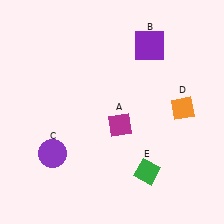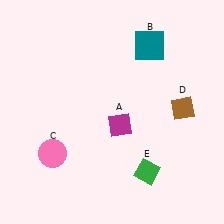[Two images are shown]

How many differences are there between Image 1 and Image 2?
There are 3 differences between the two images.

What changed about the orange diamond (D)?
In Image 1, D is orange. In Image 2, it changed to brown.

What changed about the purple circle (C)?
In Image 1, C is purple. In Image 2, it changed to pink.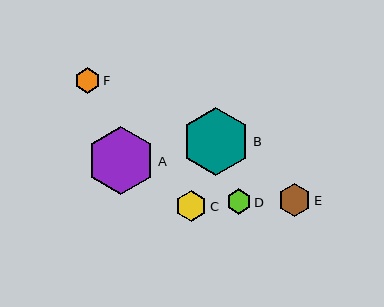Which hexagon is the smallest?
Hexagon D is the smallest with a size of approximately 25 pixels.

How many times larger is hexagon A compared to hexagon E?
Hexagon A is approximately 2.1 times the size of hexagon E.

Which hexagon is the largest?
Hexagon A is the largest with a size of approximately 68 pixels.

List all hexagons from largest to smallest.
From largest to smallest: A, B, E, C, F, D.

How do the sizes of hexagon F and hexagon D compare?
Hexagon F and hexagon D are approximately the same size.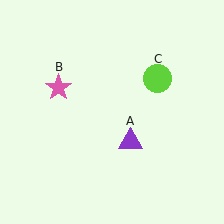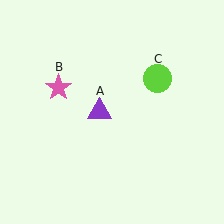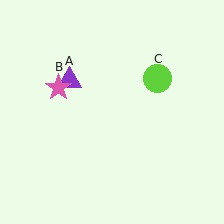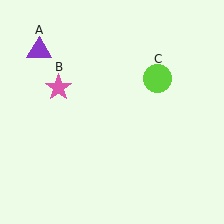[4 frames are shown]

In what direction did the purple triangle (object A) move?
The purple triangle (object A) moved up and to the left.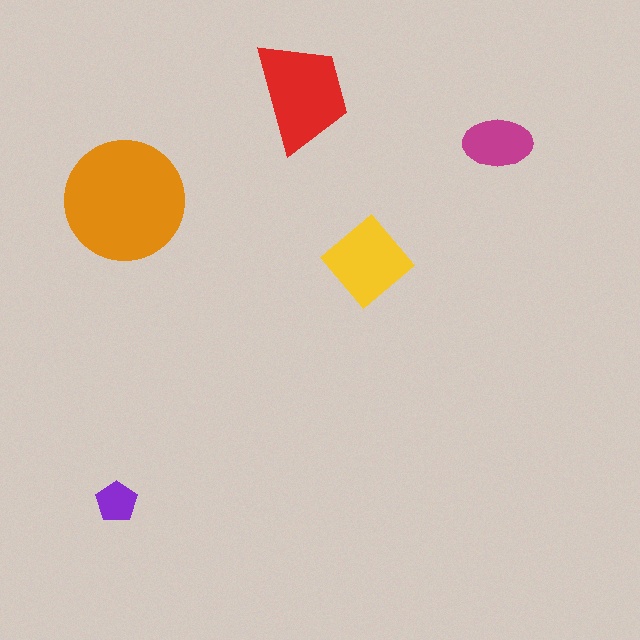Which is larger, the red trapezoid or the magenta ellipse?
The red trapezoid.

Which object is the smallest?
The purple pentagon.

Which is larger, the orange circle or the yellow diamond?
The orange circle.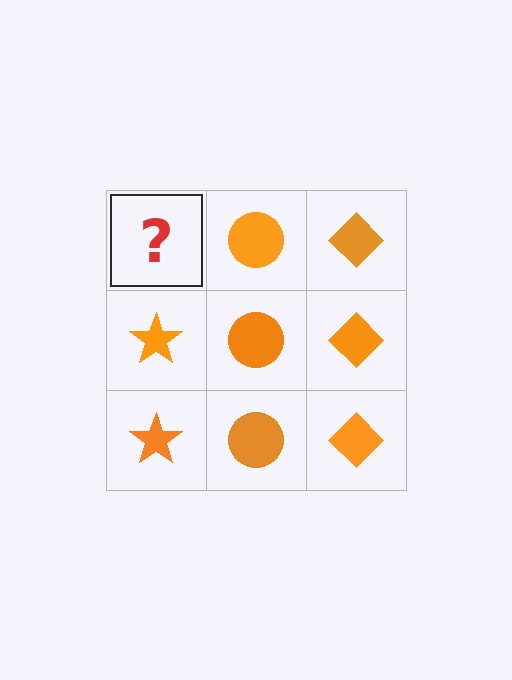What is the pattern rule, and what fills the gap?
The rule is that each column has a consistent shape. The gap should be filled with an orange star.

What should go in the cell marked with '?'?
The missing cell should contain an orange star.